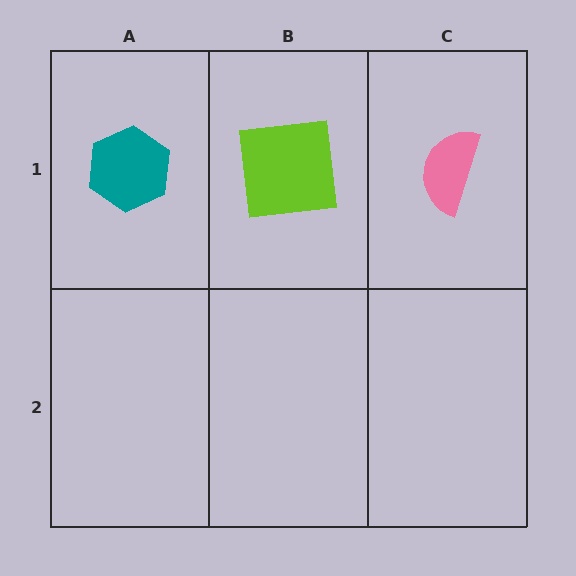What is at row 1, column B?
A lime square.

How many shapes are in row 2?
0 shapes.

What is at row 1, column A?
A teal hexagon.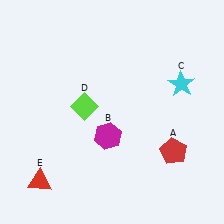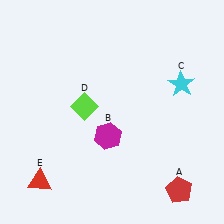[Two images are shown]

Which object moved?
The red pentagon (A) moved down.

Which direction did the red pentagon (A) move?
The red pentagon (A) moved down.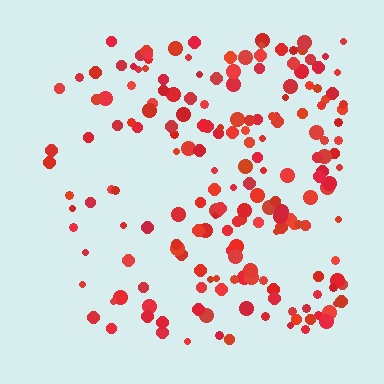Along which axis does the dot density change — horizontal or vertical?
Horizontal.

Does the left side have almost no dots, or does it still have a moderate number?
Still a moderate number, just noticeably fewer than the right.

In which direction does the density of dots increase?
From left to right, with the right side densest.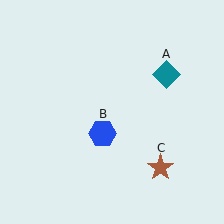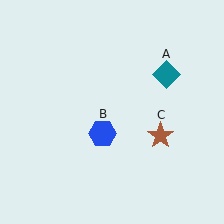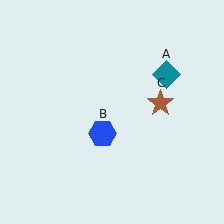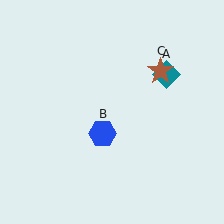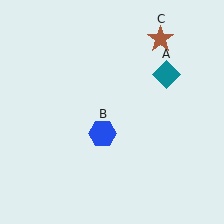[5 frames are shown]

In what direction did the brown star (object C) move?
The brown star (object C) moved up.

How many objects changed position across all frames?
1 object changed position: brown star (object C).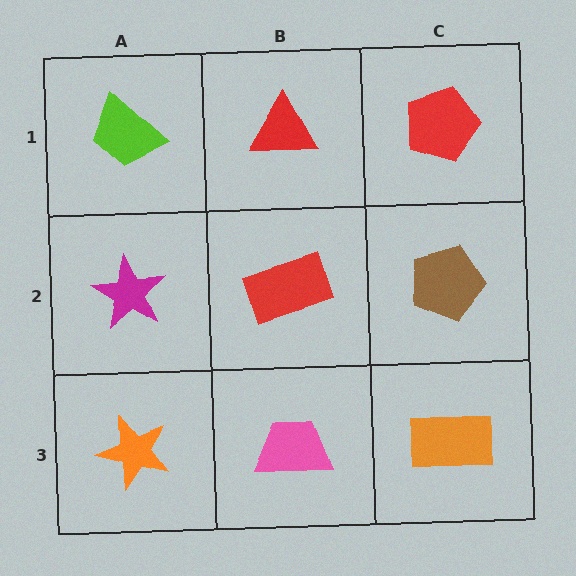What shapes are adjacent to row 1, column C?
A brown pentagon (row 2, column C), a red triangle (row 1, column B).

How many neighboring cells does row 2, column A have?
3.